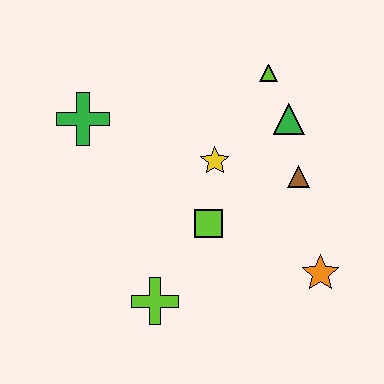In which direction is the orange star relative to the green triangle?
The orange star is below the green triangle.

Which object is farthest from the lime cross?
The lime triangle is farthest from the lime cross.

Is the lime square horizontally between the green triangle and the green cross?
Yes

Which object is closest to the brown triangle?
The green triangle is closest to the brown triangle.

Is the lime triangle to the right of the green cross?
Yes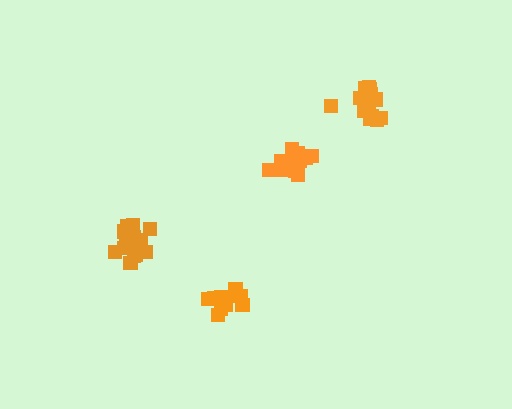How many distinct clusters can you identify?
There are 4 distinct clusters.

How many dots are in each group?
Group 1: 13 dots, Group 2: 18 dots, Group 3: 19 dots, Group 4: 18 dots (68 total).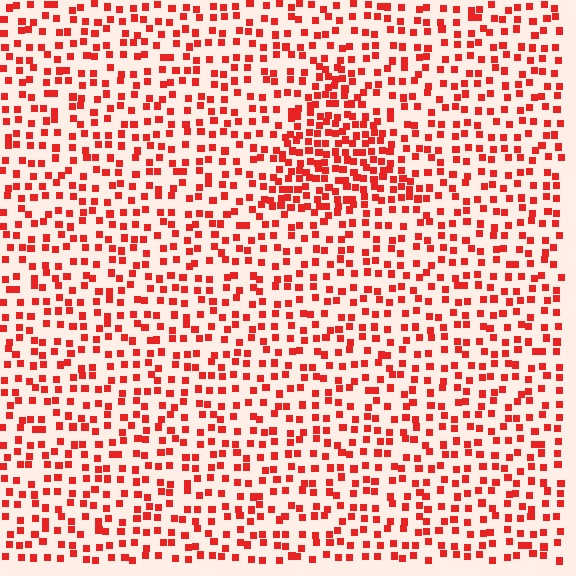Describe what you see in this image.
The image contains small red elements arranged at two different densities. A triangle-shaped region is visible where the elements are more densely packed than the surrounding area.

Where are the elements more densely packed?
The elements are more densely packed inside the triangle boundary.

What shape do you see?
I see a triangle.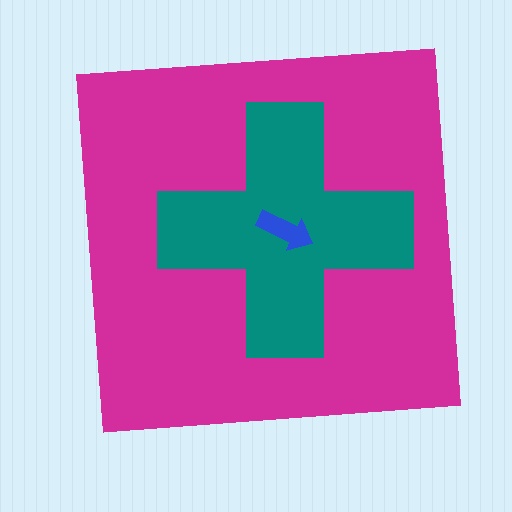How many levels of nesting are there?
3.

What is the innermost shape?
The blue arrow.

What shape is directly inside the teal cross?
The blue arrow.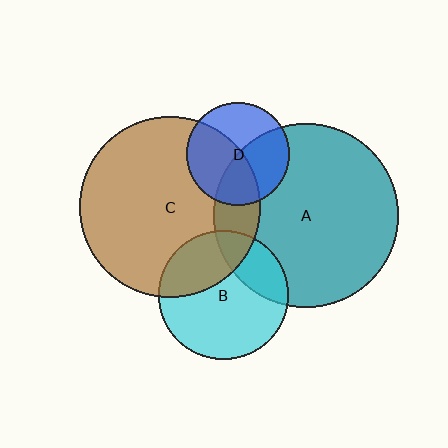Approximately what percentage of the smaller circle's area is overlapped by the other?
Approximately 50%.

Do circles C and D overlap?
Yes.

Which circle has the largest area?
Circle A (teal).